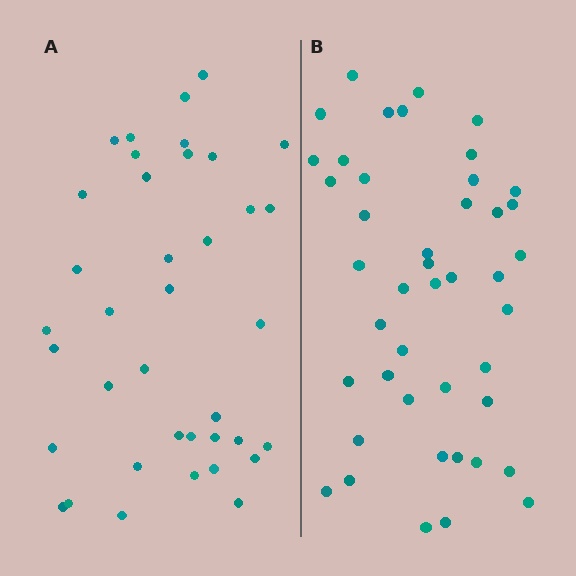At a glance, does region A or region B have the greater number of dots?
Region B (the right region) has more dots.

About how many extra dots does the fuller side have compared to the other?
Region B has about 6 more dots than region A.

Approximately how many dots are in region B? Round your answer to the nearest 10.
About 40 dots. (The exact count is 44, which rounds to 40.)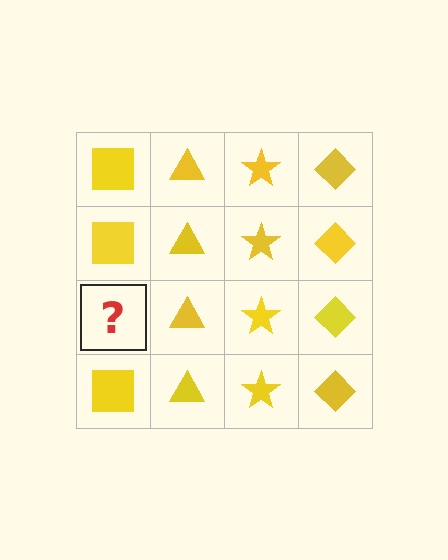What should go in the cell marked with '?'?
The missing cell should contain a yellow square.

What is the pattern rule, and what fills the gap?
The rule is that each column has a consistent shape. The gap should be filled with a yellow square.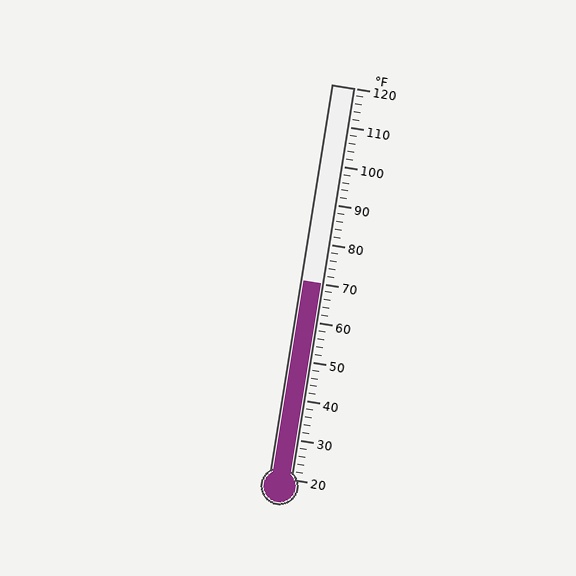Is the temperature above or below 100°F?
The temperature is below 100°F.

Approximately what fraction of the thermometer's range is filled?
The thermometer is filled to approximately 50% of its range.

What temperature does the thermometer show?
The thermometer shows approximately 70°F.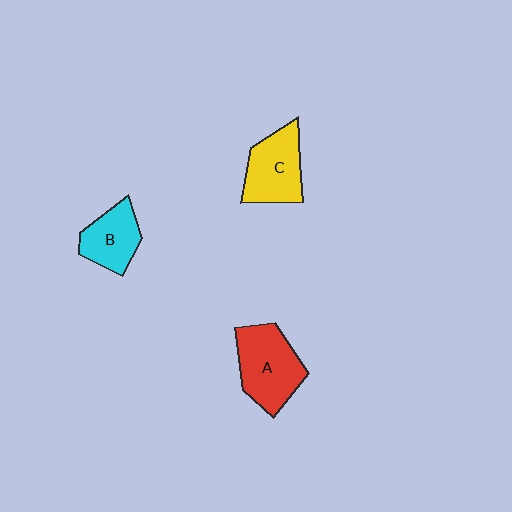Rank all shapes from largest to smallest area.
From largest to smallest: A (red), C (yellow), B (cyan).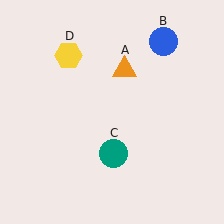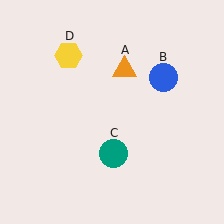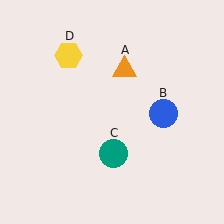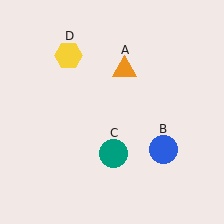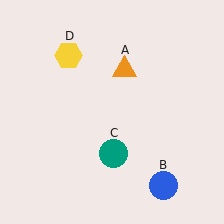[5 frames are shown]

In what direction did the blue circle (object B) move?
The blue circle (object B) moved down.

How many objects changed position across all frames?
1 object changed position: blue circle (object B).